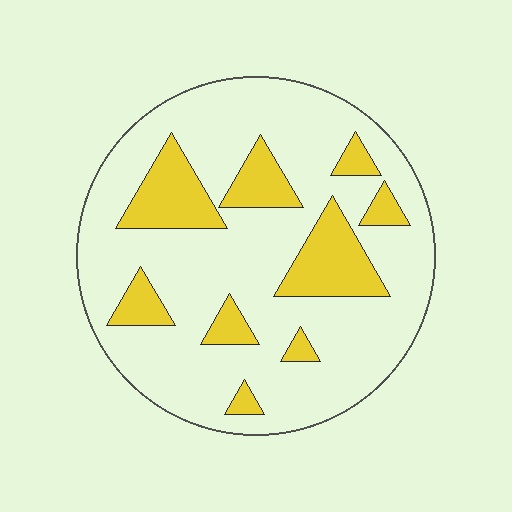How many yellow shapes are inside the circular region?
9.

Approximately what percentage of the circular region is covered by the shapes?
Approximately 20%.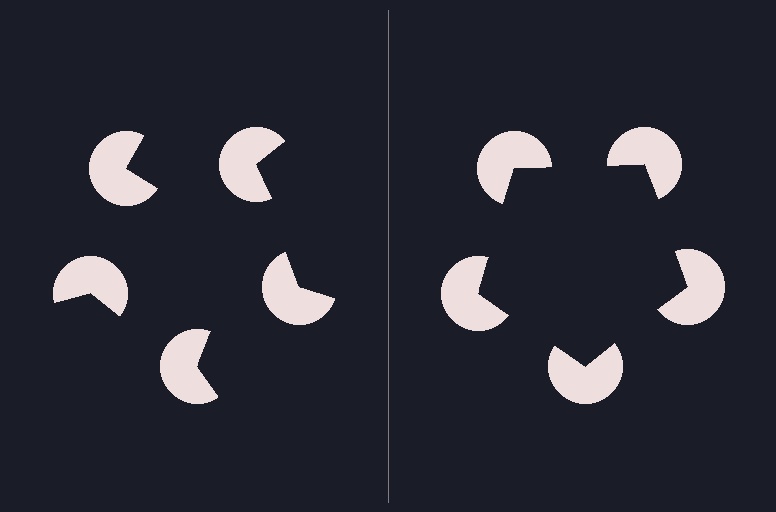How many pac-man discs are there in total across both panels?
10 — 5 on each side.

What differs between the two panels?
The pac-man discs are positioned identically on both sides; only the wedge orientations differ. On the right they align to a pentagon; on the left they are misaligned.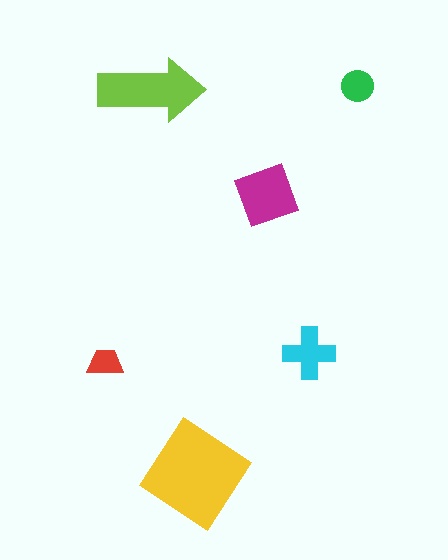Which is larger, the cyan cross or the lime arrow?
The lime arrow.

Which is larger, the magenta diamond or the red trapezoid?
The magenta diamond.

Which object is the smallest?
The red trapezoid.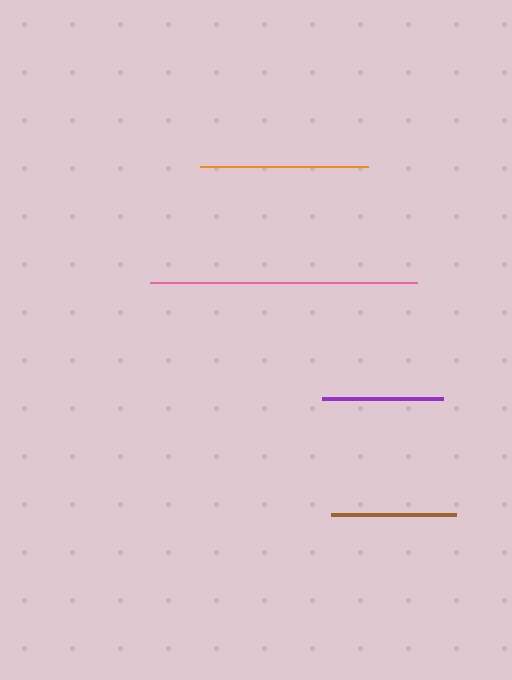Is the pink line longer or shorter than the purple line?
The pink line is longer than the purple line.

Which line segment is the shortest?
The purple line is the shortest at approximately 121 pixels.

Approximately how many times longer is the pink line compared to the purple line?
The pink line is approximately 2.2 times the length of the purple line.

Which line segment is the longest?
The pink line is the longest at approximately 266 pixels.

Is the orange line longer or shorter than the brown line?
The orange line is longer than the brown line.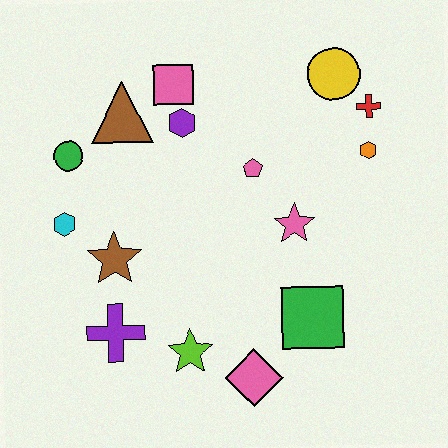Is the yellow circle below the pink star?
No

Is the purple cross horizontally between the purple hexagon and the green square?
No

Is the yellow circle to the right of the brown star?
Yes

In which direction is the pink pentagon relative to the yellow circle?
The pink pentagon is below the yellow circle.